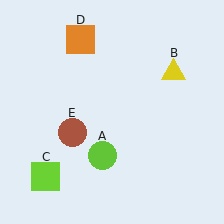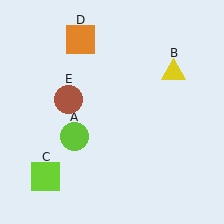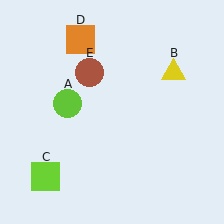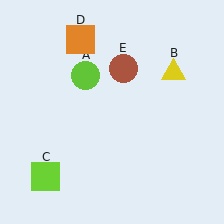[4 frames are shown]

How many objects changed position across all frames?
2 objects changed position: lime circle (object A), brown circle (object E).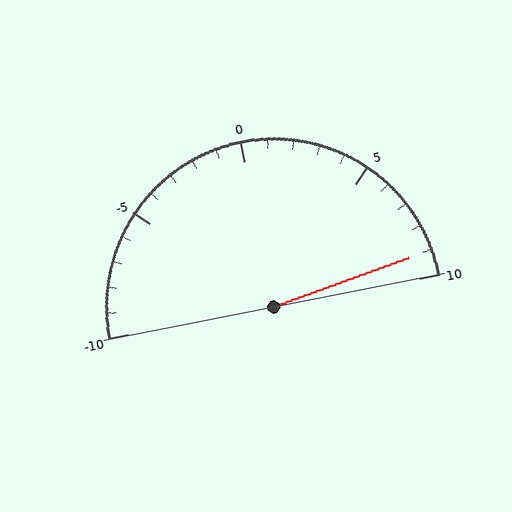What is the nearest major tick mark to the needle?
The nearest major tick mark is 10.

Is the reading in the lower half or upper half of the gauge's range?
The reading is in the upper half of the range (-10 to 10).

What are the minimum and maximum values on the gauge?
The gauge ranges from -10 to 10.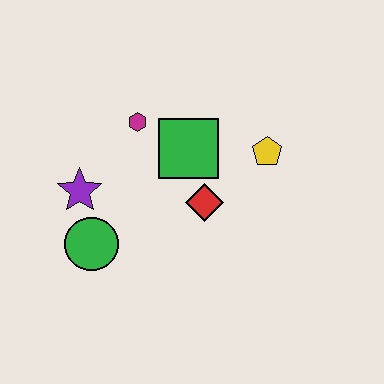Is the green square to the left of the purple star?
No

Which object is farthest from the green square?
The green circle is farthest from the green square.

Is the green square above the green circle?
Yes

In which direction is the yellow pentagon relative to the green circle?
The yellow pentagon is to the right of the green circle.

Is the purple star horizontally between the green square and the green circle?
No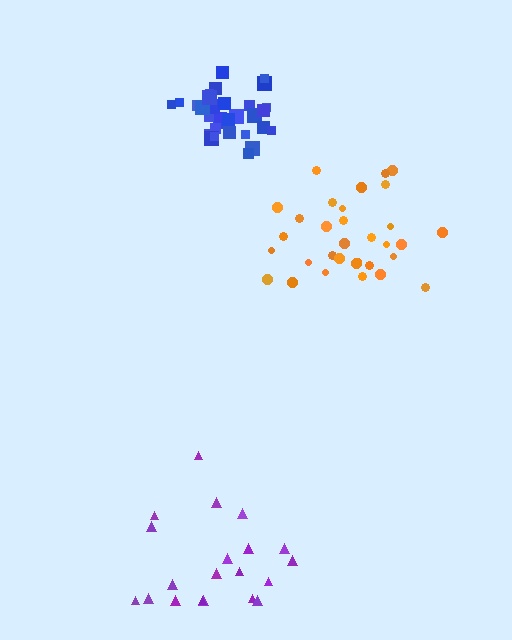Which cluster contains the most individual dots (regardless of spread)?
Orange (32).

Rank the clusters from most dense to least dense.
blue, orange, purple.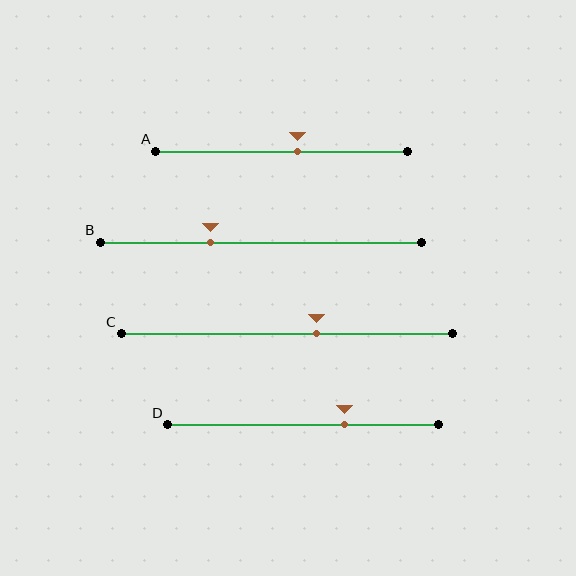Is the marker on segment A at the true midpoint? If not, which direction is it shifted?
No, the marker on segment A is shifted to the right by about 6% of the segment length.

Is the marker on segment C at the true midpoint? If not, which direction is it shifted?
No, the marker on segment C is shifted to the right by about 9% of the segment length.